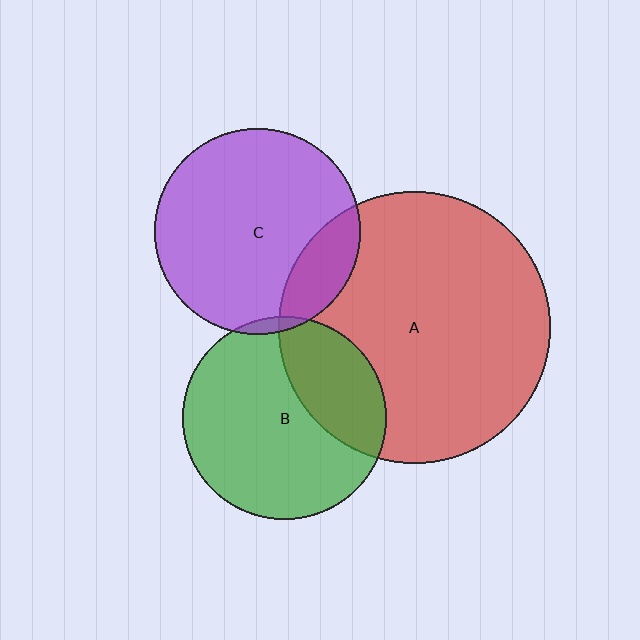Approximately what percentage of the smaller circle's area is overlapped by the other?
Approximately 30%.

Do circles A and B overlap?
Yes.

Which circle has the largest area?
Circle A (red).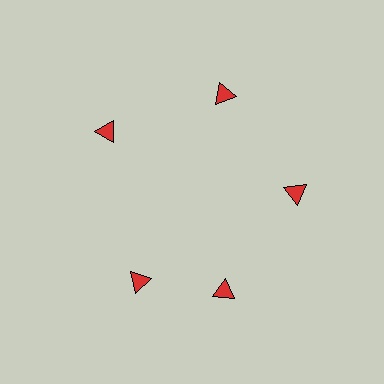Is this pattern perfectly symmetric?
No. The 5 red triangles are arranged in a ring, but one element near the 8 o'clock position is rotated out of alignment along the ring, breaking the 5-fold rotational symmetry.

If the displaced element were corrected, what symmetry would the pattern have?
It would have 5-fold rotational symmetry — the pattern would map onto itself every 72 degrees.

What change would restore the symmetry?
The symmetry would be restored by rotating it back into even spacing with its neighbors so that all 5 triangles sit at equal angles and equal distance from the center.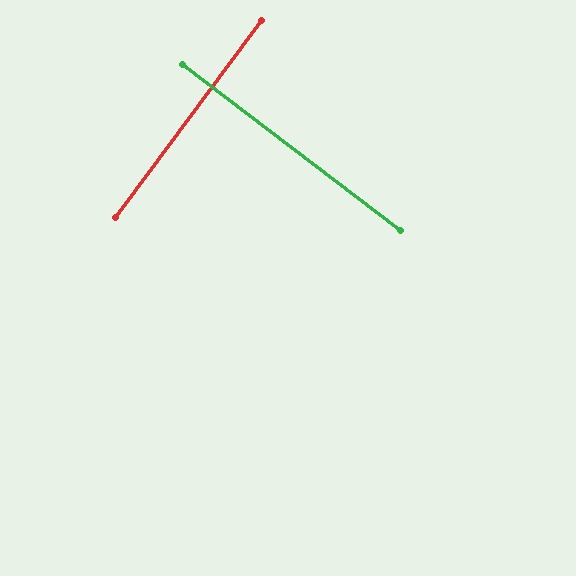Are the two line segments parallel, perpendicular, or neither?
Perpendicular — they meet at approximately 89°.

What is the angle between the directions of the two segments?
Approximately 89 degrees.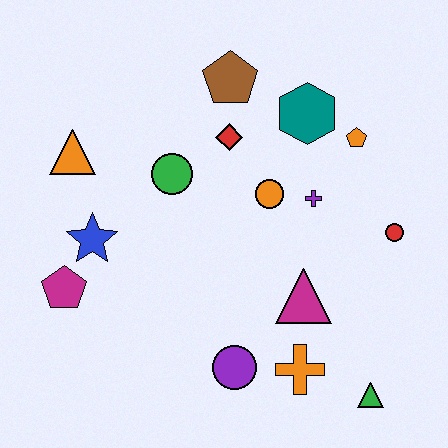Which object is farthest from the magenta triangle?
The orange triangle is farthest from the magenta triangle.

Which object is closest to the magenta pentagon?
The blue star is closest to the magenta pentagon.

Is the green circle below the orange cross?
No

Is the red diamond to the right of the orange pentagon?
No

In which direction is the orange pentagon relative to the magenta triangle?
The orange pentagon is above the magenta triangle.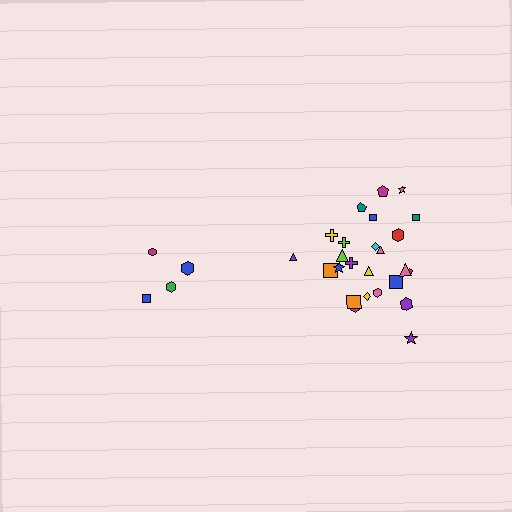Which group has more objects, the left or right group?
The right group.